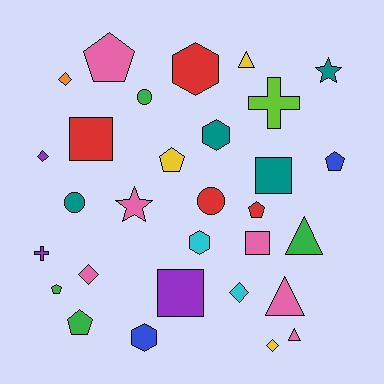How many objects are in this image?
There are 30 objects.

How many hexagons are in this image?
There are 4 hexagons.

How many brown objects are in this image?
There are no brown objects.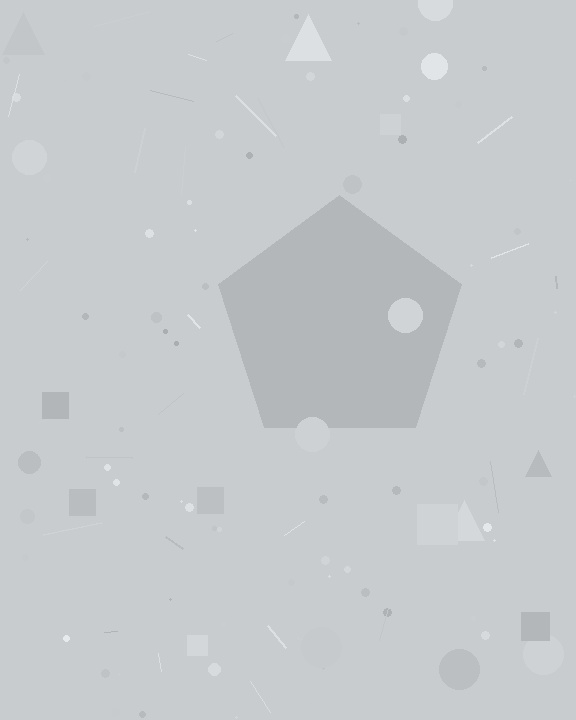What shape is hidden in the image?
A pentagon is hidden in the image.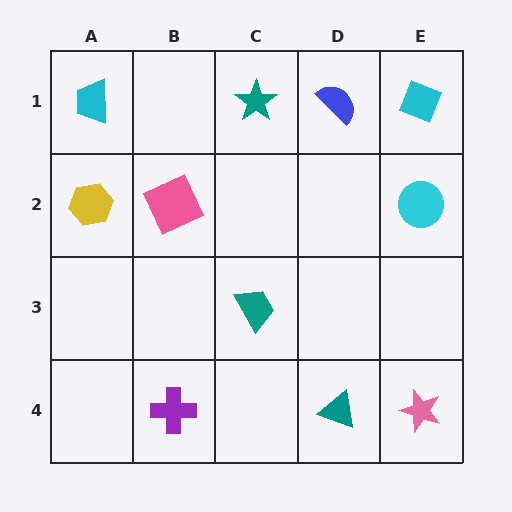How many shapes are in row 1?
4 shapes.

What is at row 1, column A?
A cyan trapezoid.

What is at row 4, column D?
A teal triangle.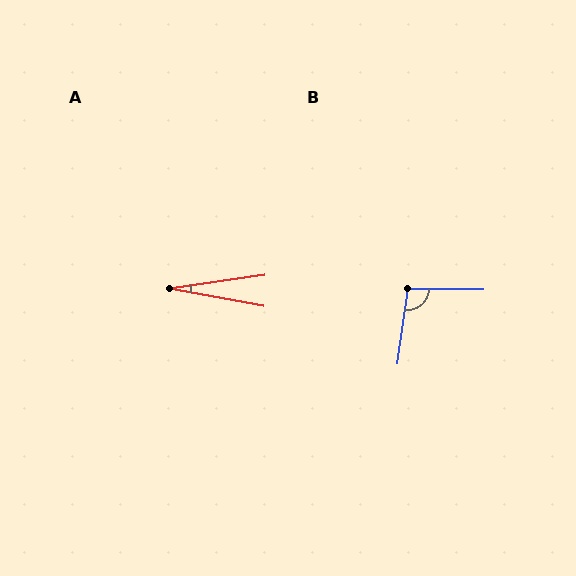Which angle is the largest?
B, at approximately 97 degrees.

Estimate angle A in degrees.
Approximately 19 degrees.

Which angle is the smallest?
A, at approximately 19 degrees.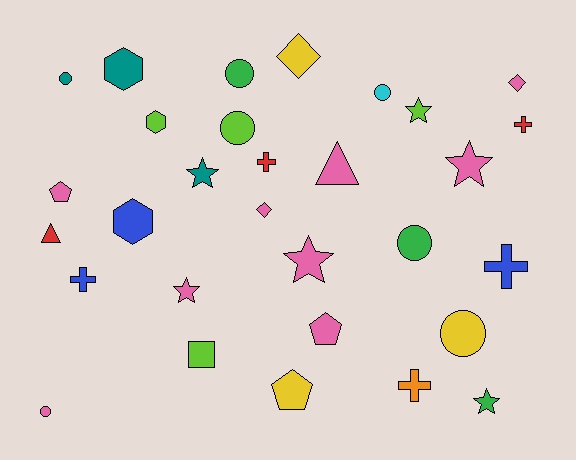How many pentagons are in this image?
There are 3 pentagons.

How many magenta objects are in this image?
There are no magenta objects.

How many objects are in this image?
There are 30 objects.